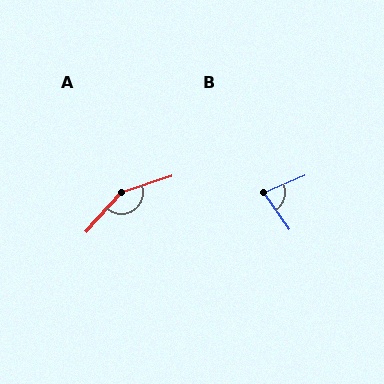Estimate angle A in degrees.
Approximately 151 degrees.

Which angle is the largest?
A, at approximately 151 degrees.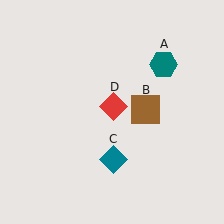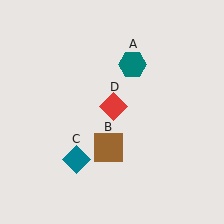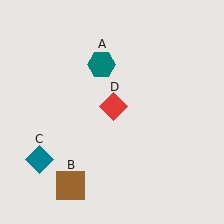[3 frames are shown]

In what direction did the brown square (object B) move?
The brown square (object B) moved down and to the left.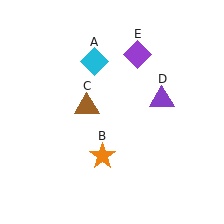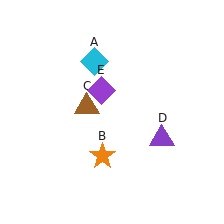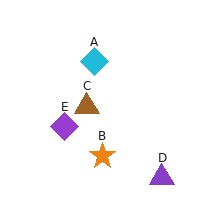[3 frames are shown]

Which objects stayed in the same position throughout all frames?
Cyan diamond (object A) and orange star (object B) and brown triangle (object C) remained stationary.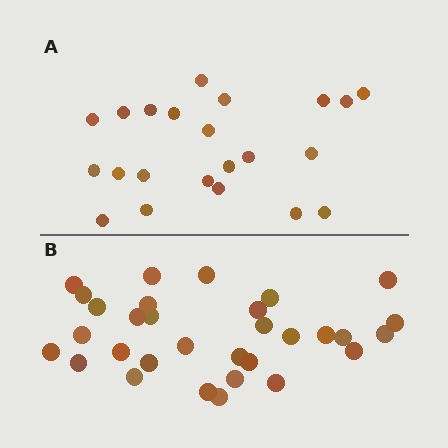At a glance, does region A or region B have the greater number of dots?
Region B (the bottom region) has more dots.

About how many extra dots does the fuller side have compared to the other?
Region B has roughly 8 or so more dots than region A.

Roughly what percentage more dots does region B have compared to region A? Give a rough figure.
About 40% more.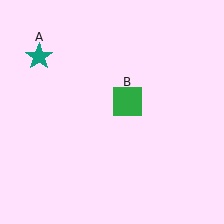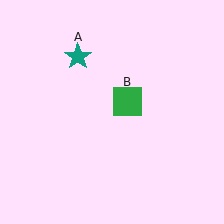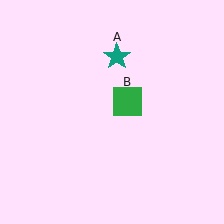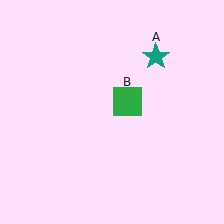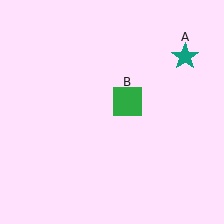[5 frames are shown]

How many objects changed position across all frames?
1 object changed position: teal star (object A).